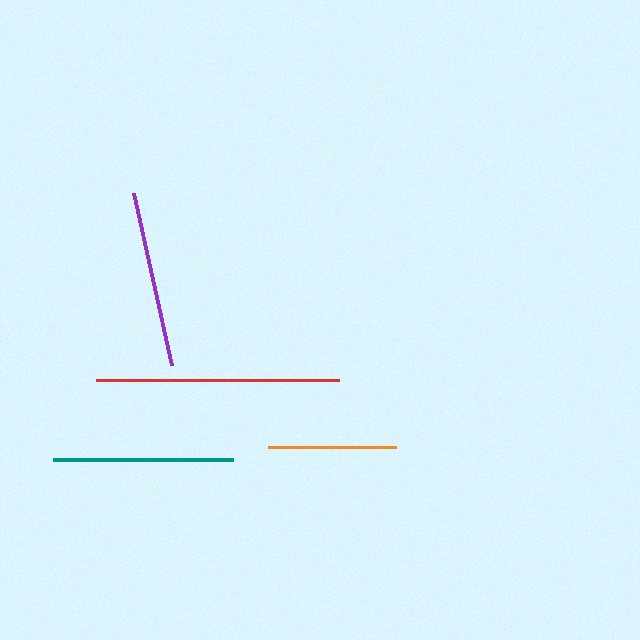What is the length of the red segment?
The red segment is approximately 243 pixels long.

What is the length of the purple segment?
The purple segment is approximately 176 pixels long.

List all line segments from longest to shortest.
From longest to shortest: red, teal, purple, orange.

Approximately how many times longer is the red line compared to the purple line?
The red line is approximately 1.4 times the length of the purple line.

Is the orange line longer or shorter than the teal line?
The teal line is longer than the orange line.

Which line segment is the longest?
The red line is the longest at approximately 243 pixels.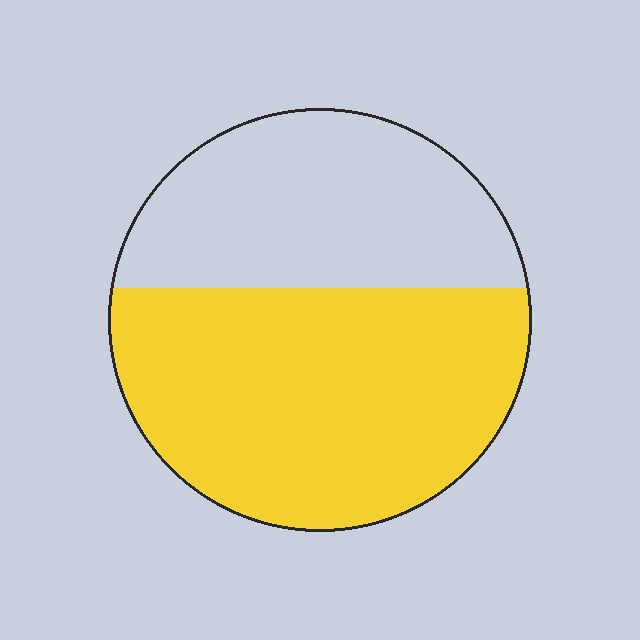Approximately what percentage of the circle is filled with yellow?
Approximately 60%.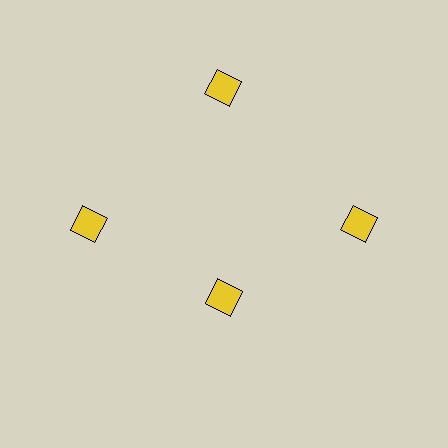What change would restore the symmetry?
The symmetry would be restored by moving it outward, back onto the ring so that all 4 diamonds sit at equal angles and equal distance from the center.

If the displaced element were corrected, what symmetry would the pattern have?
It would have 4-fold rotational symmetry — the pattern would map onto itself every 90 degrees.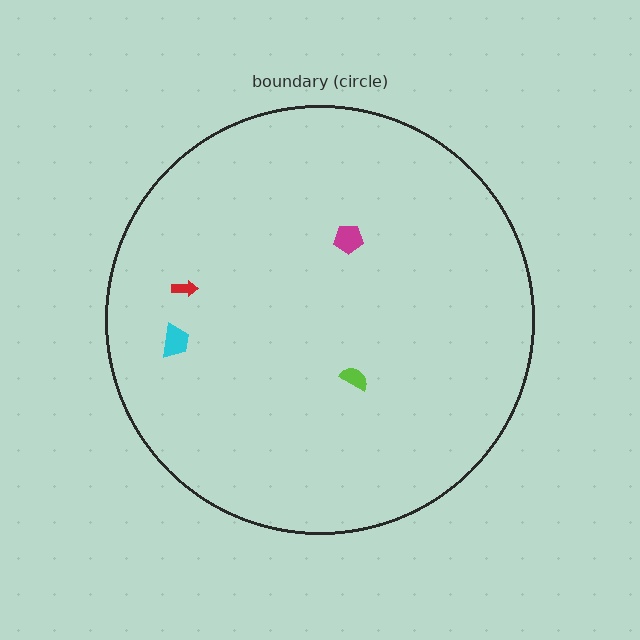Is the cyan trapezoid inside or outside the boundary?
Inside.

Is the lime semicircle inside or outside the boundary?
Inside.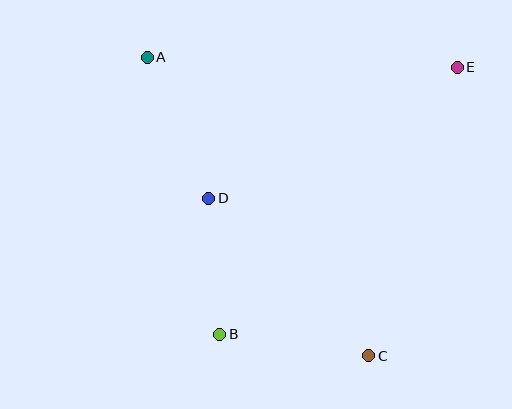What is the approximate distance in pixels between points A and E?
The distance between A and E is approximately 310 pixels.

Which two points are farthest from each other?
Points A and C are farthest from each other.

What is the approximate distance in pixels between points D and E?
The distance between D and E is approximately 281 pixels.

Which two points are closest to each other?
Points B and D are closest to each other.